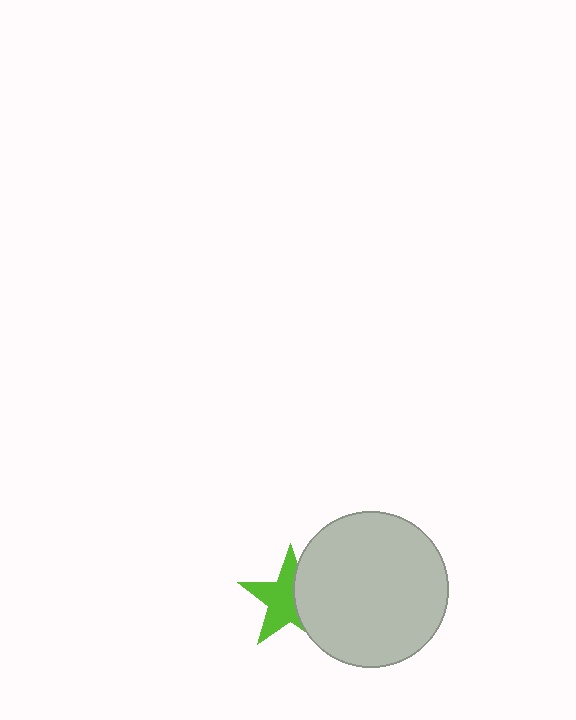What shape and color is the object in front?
The object in front is a light gray circle.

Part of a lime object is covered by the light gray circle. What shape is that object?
It is a star.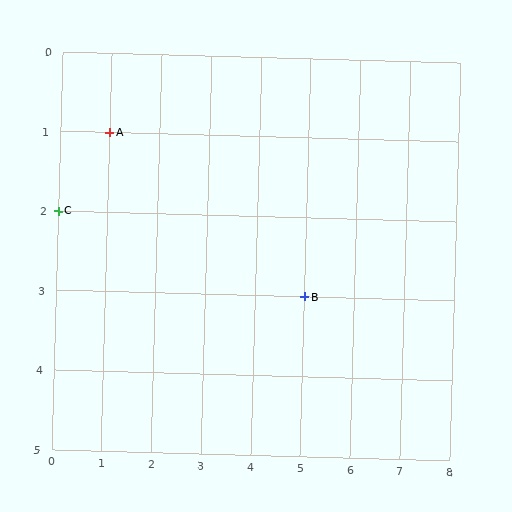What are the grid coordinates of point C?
Point C is at grid coordinates (0, 2).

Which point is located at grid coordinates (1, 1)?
Point A is at (1, 1).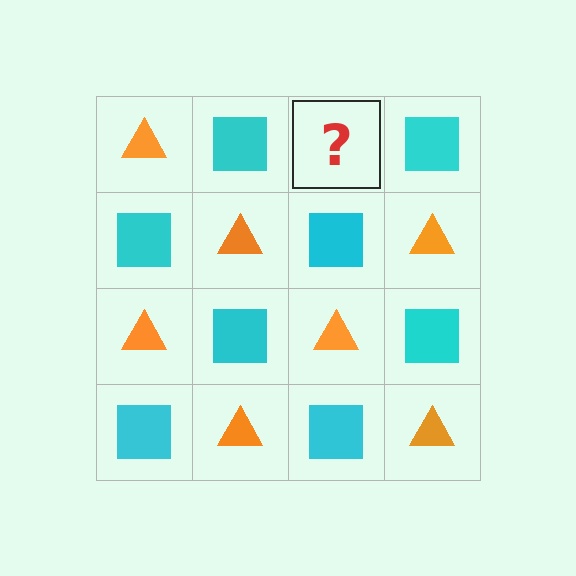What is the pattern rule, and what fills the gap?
The rule is that it alternates orange triangle and cyan square in a checkerboard pattern. The gap should be filled with an orange triangle.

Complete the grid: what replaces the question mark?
The question mark should be replaced with an orange triangle.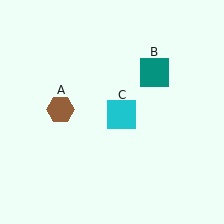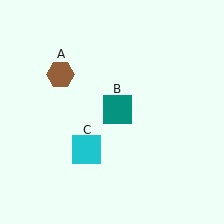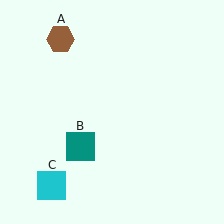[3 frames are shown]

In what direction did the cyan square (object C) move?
The cyan square (object C) moved down and to the left.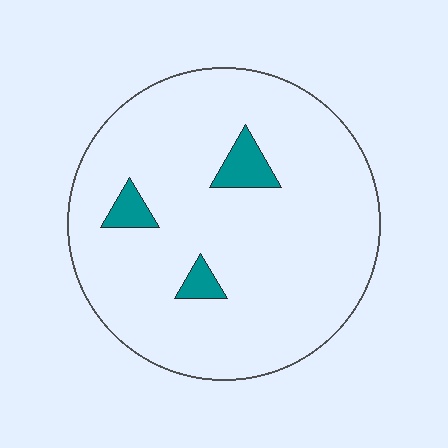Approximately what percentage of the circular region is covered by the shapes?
Approximately 5%.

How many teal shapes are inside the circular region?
3.